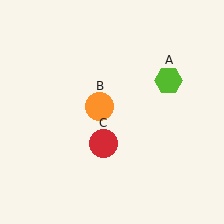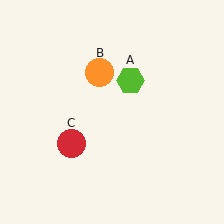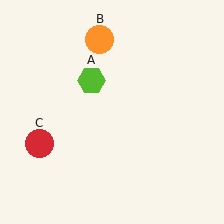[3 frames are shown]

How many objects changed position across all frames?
3 objects changed position: lime hexagon (object A), orange circle (object B), red circle (object C).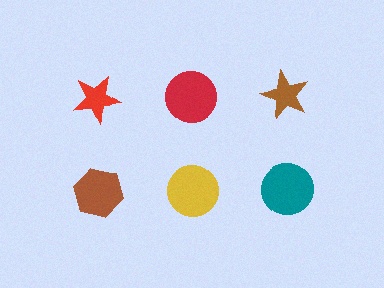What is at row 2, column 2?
A yellow circle.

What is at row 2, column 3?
A teal circle.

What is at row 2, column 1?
A brown hexagon.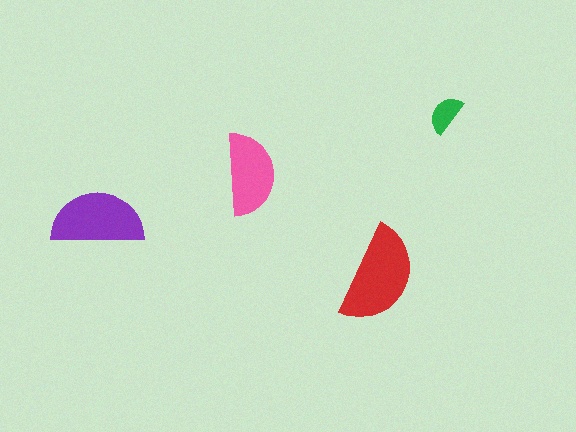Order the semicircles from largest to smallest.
the red one, the purple one, the pink one, the green one.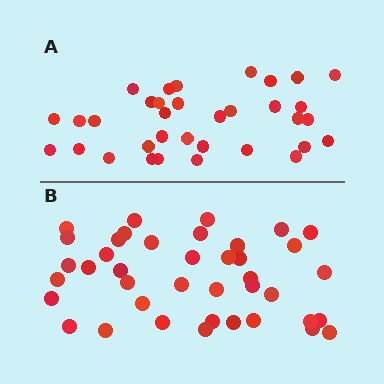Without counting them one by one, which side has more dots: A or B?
Region B (the bottom region) has more dots.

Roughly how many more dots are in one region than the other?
Region B has about 6 more dots than region A.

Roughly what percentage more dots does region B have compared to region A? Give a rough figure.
About 20% more.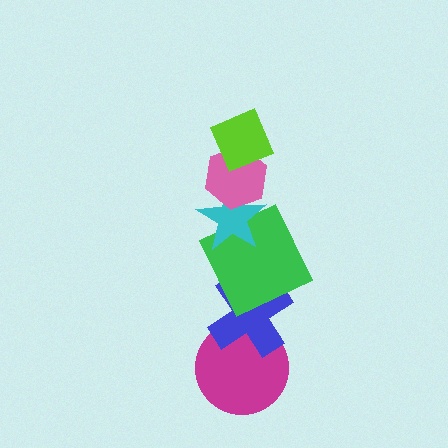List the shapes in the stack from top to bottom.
From top to bottom: the lime diamond, the pink hexagon, the cyan star, the green square, the blue cross, the magenta circle.